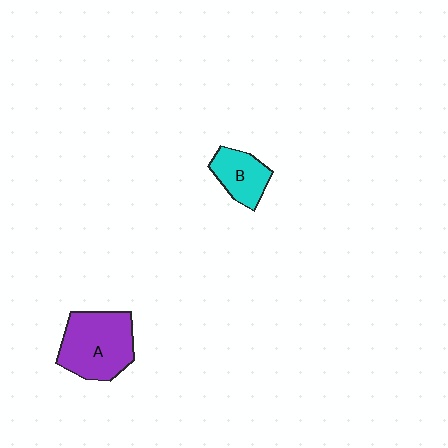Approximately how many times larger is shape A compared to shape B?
Approximately 1.8 times.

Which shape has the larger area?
Shape A (purple).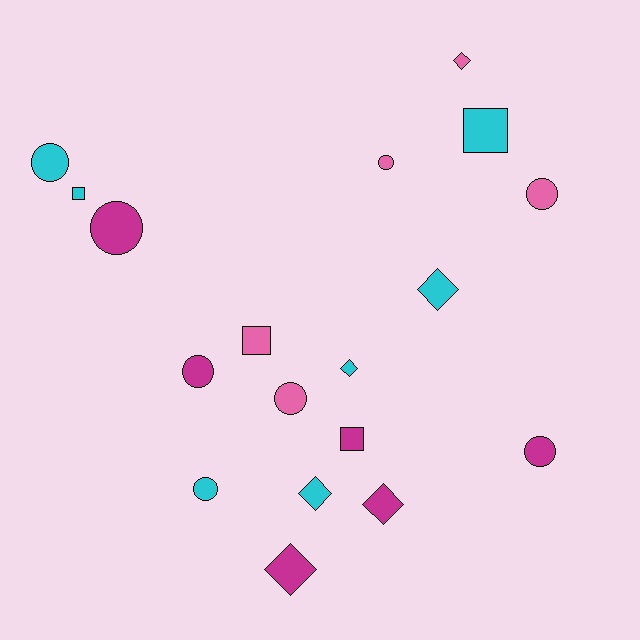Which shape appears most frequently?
Circle, with 8 objects.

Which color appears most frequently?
Cyan, with 7 objects.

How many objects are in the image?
There are 18 objects.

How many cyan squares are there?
There are 2 cyan squares.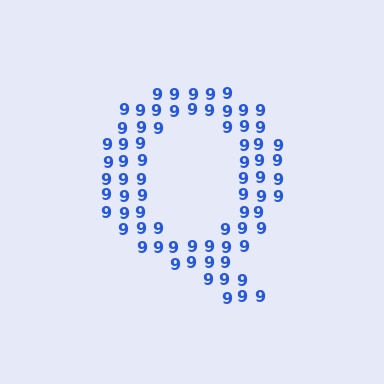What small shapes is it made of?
It is made of small digit 9's.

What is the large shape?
The large shape is the letter Q.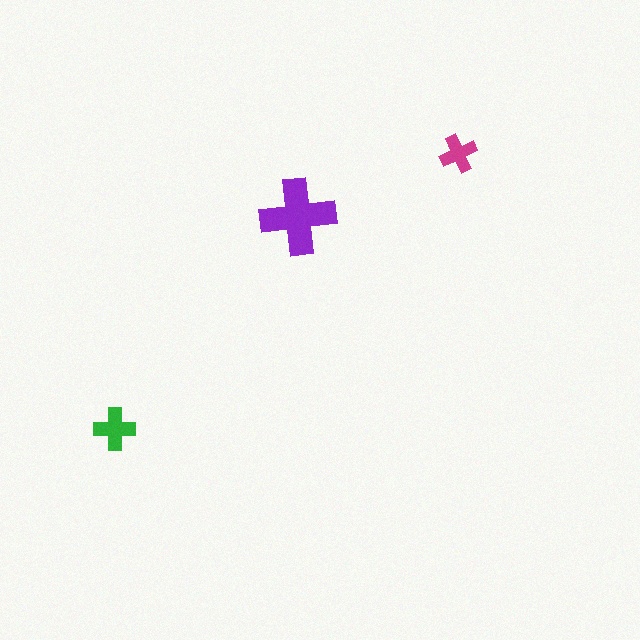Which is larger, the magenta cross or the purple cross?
The purple one.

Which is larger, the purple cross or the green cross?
The purple one.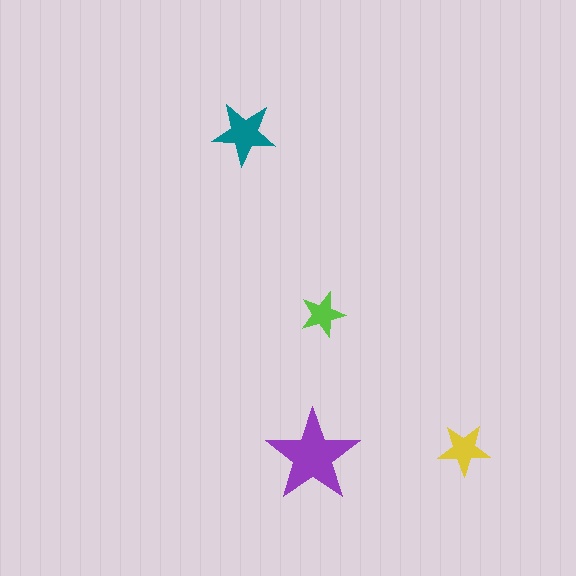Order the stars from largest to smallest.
the purple one, the teal one, the yellow one, the lime one.